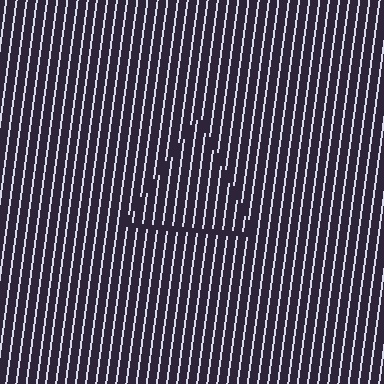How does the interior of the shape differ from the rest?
The interior of the shape contains the same grating, shifted by half a period — the contour is defined by the phase discontinuity where line-ends from the inner and outer gratings abut.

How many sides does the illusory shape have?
3 sides — the line-ends trace a triangle.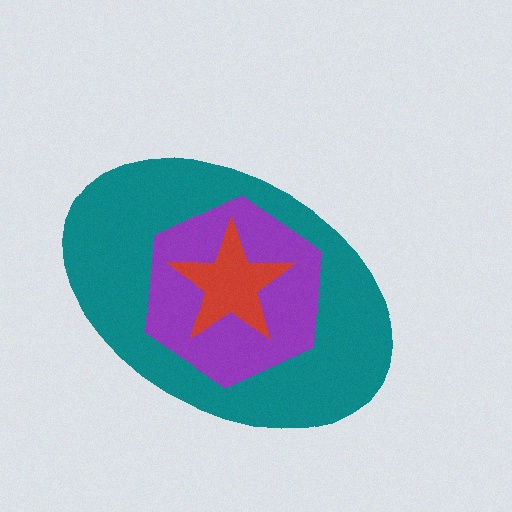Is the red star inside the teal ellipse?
Yes.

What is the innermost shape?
The red star.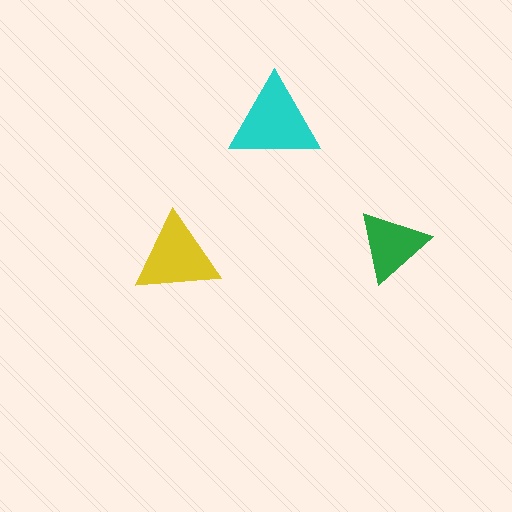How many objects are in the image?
There are 3 objects in the image.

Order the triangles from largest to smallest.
the cyan one, the yellow one, the green one.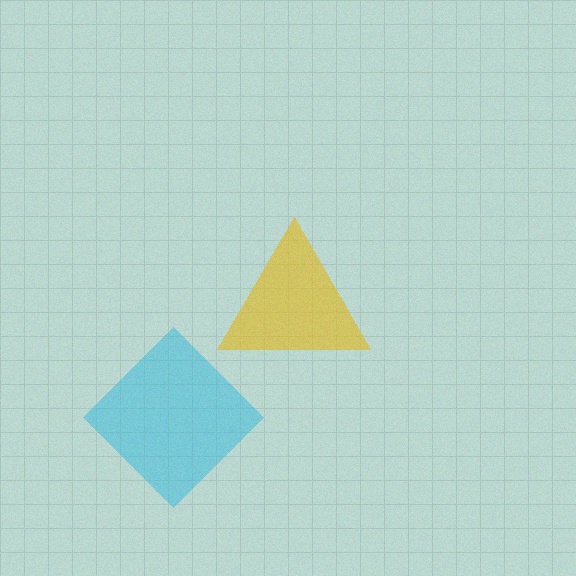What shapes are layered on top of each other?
The layered shapes are: a cyan diamond, a yellow triangle.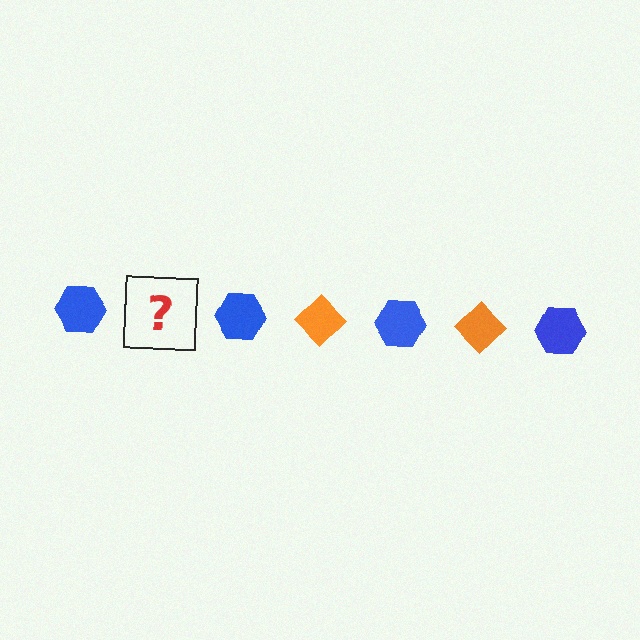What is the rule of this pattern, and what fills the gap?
The rule is that the pattern alternates between blue hexagon and orange diamond. The gap should be filled with an orange diamond.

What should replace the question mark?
The question mark should be replaced with an orange diamond.